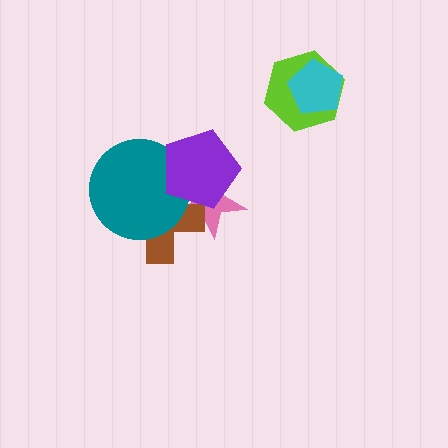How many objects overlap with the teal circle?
3 objects overlap with the teal circle.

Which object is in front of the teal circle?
The purple pentagon is in front of the teal circle.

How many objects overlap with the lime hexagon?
1 object overlaps with the lime hexagon.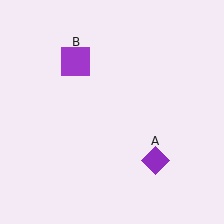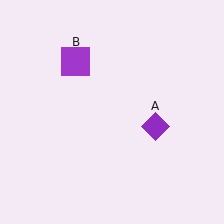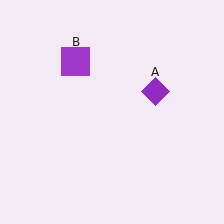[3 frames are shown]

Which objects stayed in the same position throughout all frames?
Purple square (object B) remained stationary.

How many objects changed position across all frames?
1 object changed position: purple diamond (object A).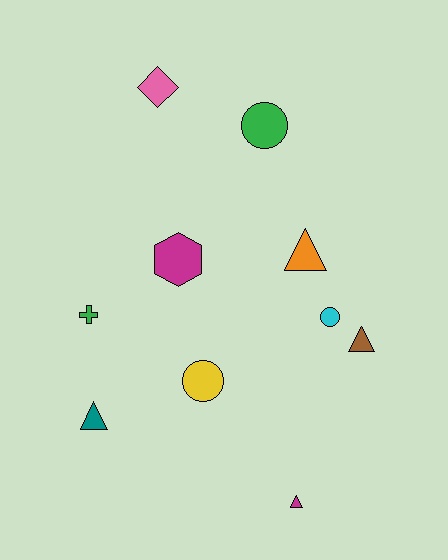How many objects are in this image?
There are 10 objects.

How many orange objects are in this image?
There is 1 orange object.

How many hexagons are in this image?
There is 1 hexagon.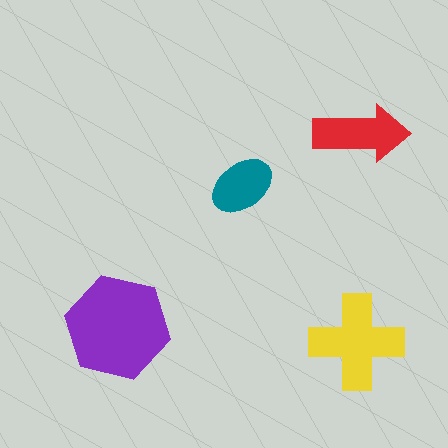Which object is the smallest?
The teal ellipse.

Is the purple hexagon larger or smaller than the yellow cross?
Larger.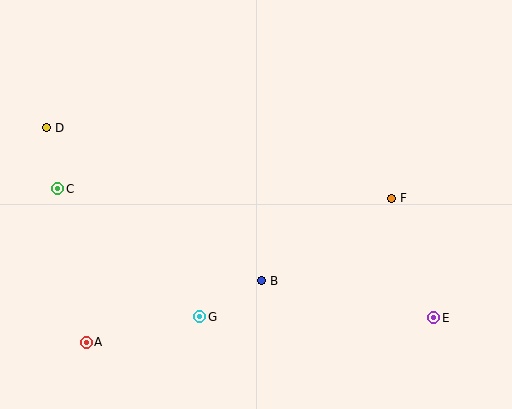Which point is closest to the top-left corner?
Point D is closest to the top-left corner.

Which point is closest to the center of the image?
Point B at (262, 281) is closest to the center.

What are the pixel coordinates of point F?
Point F is at (392, 198).